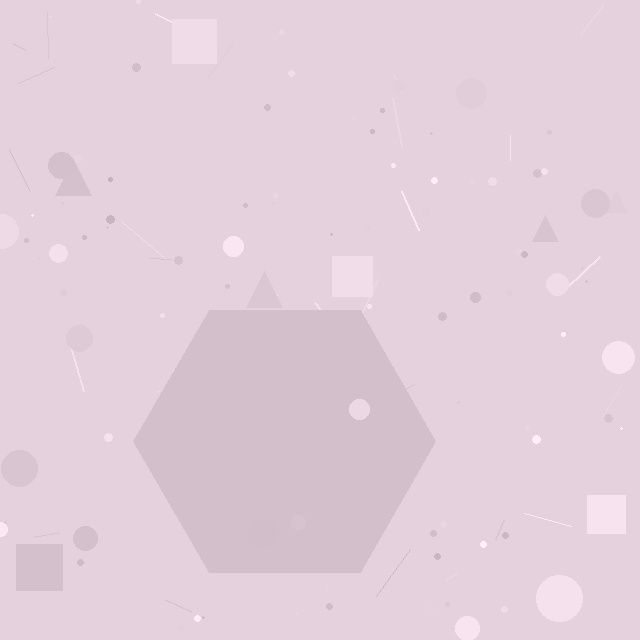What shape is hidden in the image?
A hexagon is hidden in the image.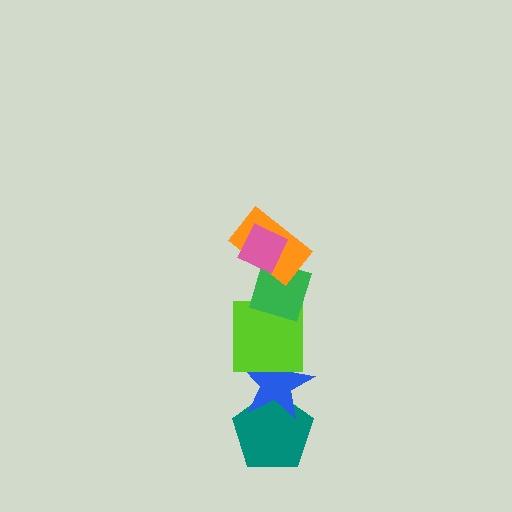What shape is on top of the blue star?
The lime square is on top of the blue star.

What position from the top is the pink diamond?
The pink diamond is 1st from the top.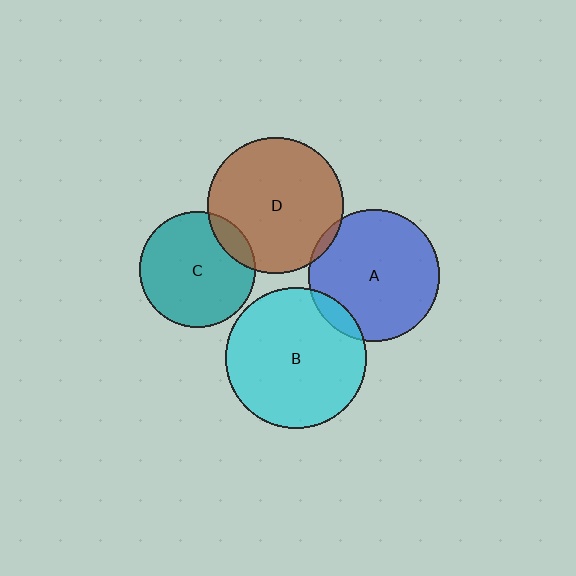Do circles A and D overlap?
Yes.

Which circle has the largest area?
Circle B (cyan).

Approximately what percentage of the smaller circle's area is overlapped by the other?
Approximately 5%.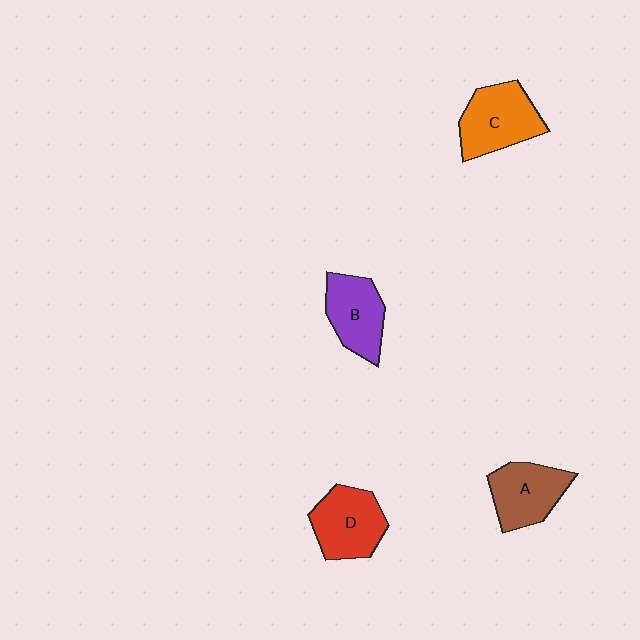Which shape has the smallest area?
Shape B (purple).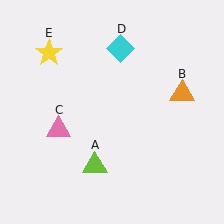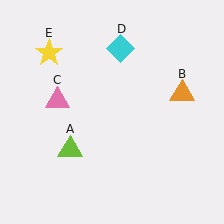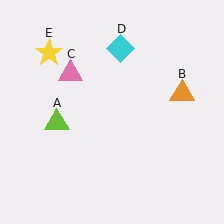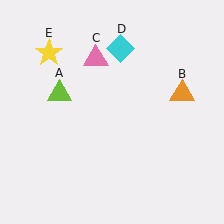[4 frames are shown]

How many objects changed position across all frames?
2 objects changed position: lime triangle (object A), pink triangle (object C).